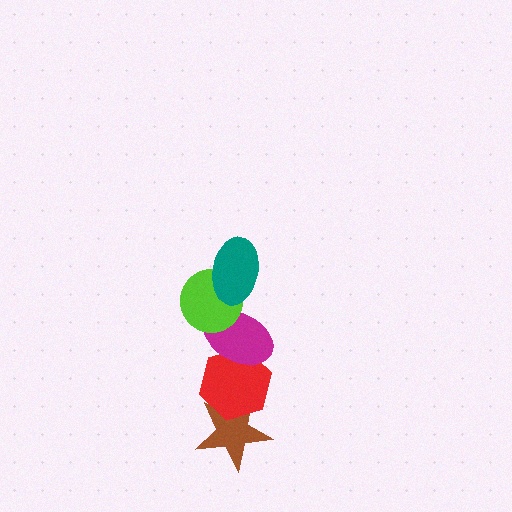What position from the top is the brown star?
The brown star is 5th from the top.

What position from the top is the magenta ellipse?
The magenta ellipse is 3rd from the top.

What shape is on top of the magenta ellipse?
The lime circle is on top of the magenta ellipse.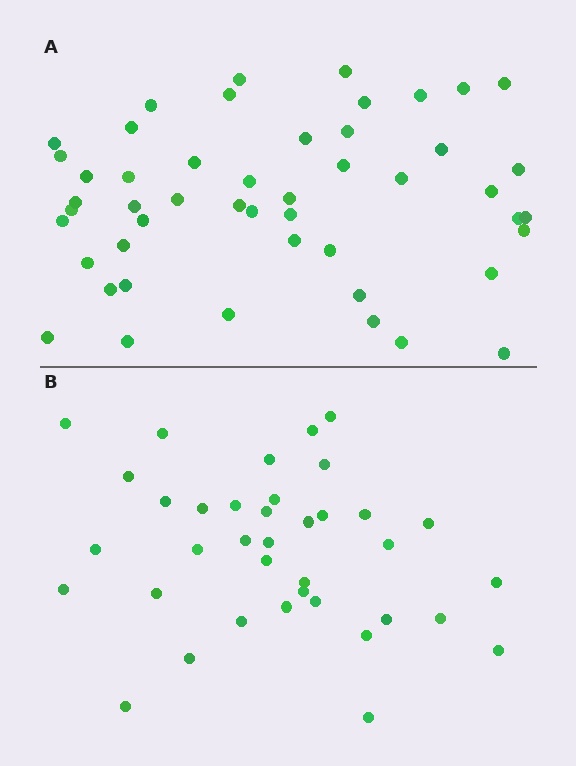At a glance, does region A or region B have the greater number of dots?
Region A (the top region) has more dots.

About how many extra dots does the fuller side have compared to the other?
Region A has roughly 12 or so more dots than region B.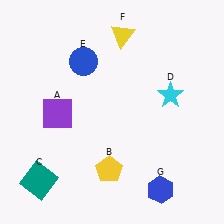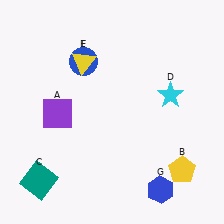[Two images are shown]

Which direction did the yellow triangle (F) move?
The yellow triangle (F) moved left.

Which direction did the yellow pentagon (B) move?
The yellow pentagon (B) moved right.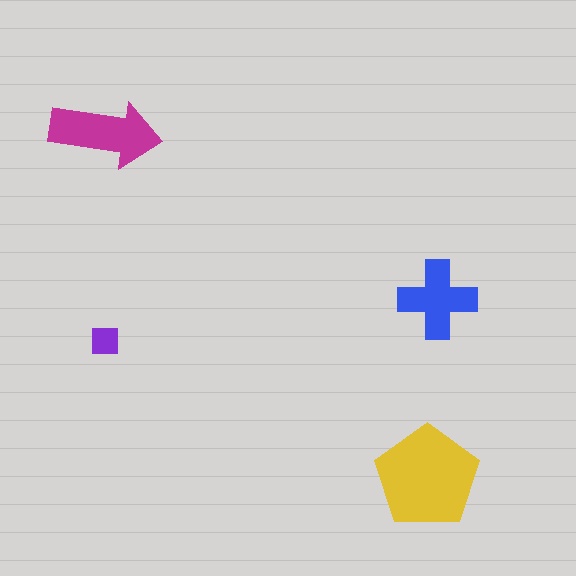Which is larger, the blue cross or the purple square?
The blue cross.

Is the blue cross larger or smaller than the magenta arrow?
Smaller.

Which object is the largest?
The yellow pentagon.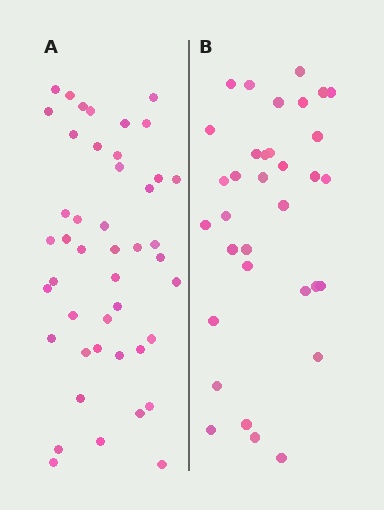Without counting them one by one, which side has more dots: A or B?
Region A (the left region) has more dots.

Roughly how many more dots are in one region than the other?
Region A has roughly 12 or so more dots than region B.